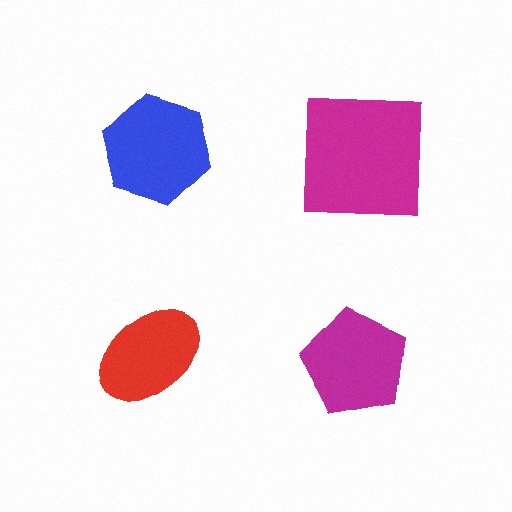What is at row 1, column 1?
A blue hexagon.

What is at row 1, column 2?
A magenta square.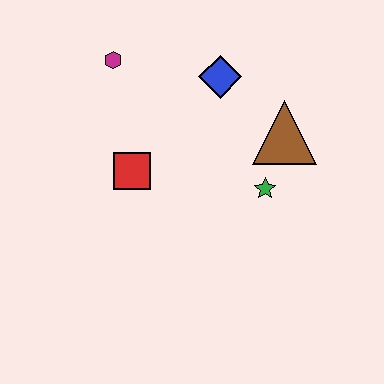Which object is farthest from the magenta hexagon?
The green star is farthest from the magenta hexagon.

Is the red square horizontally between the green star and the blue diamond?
No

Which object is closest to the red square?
The magenta hexagon is closest to the red square.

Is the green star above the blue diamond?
No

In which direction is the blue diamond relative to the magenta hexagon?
The blue diamond is to the right of the magenta hexagon.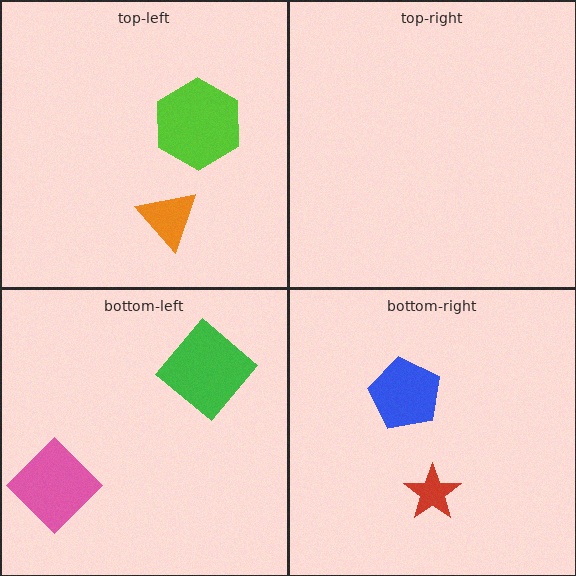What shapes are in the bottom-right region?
The red star, the blue pentagon.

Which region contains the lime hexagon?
The top-left region.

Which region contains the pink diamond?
The bottom-left region.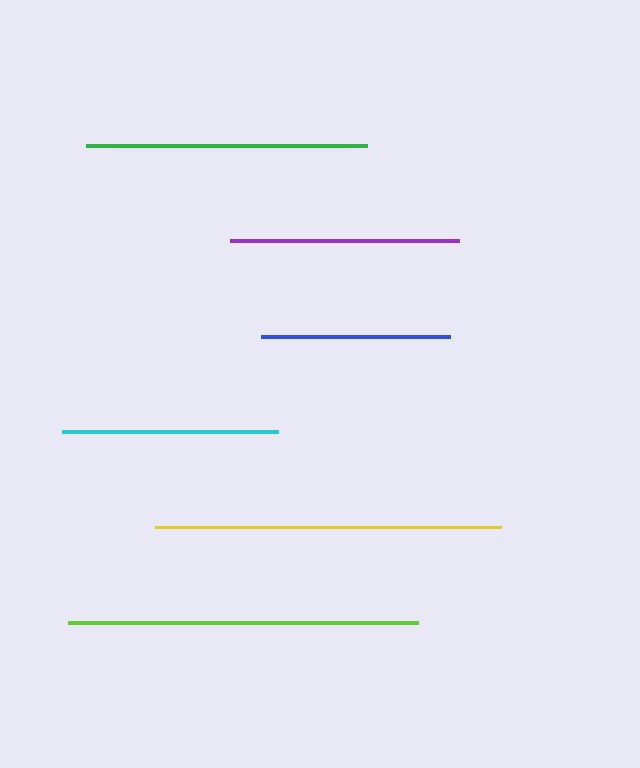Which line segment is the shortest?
The blue line is the shortest at approximately 189 pixels.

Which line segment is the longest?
The lime line is the longest at approximately 350 pixels.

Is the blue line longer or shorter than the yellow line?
The yellow line is longer than the blue line.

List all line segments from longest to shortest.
From longest to shortest: lime, yellow, green, purple, cyan, blue.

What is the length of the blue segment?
The blue segment is approximately 189 pixels long.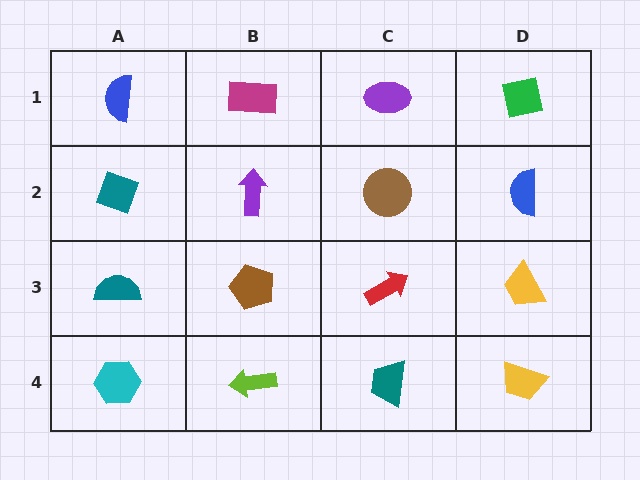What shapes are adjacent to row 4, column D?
A yellow trapezoid (row 3, column D), a teal trapezoid (row 4, column C).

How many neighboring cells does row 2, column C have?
4.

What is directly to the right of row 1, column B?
A purple ellipse.